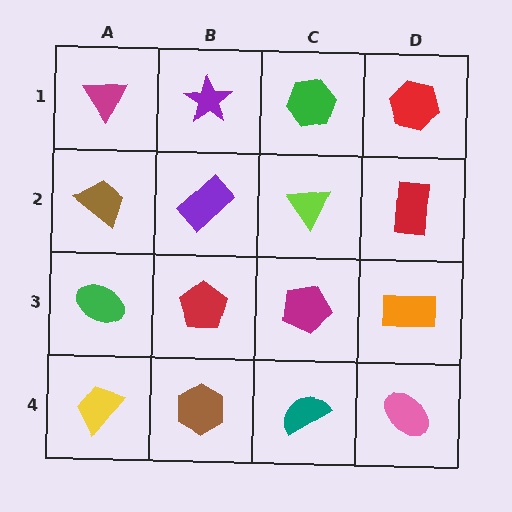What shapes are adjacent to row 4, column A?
A green ellipse (row 3, column A), a brown hexagon (row 4, column B).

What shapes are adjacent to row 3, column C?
A lime triangle (row 2, column C), a teal semicircle (row 4, column C), a red pentagon (row 3, column B), an orange rectangle (row 3, column D).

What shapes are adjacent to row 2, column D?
A red hexagon (row 1, column D), an orange rectangle (row 3, column D), a lime triangle (row 2, column C).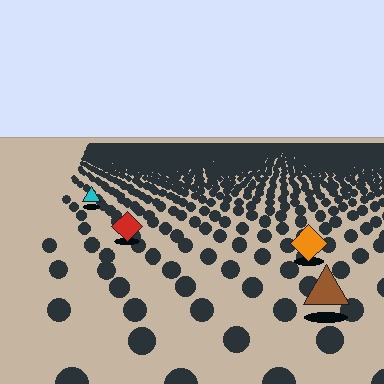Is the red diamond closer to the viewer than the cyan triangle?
Yes. The red diamond is closer — you can tell from the texture gradient: the ground texture is coarser near it.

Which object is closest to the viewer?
The brown triangle is closest. The texture marks near it are larger and more spread out.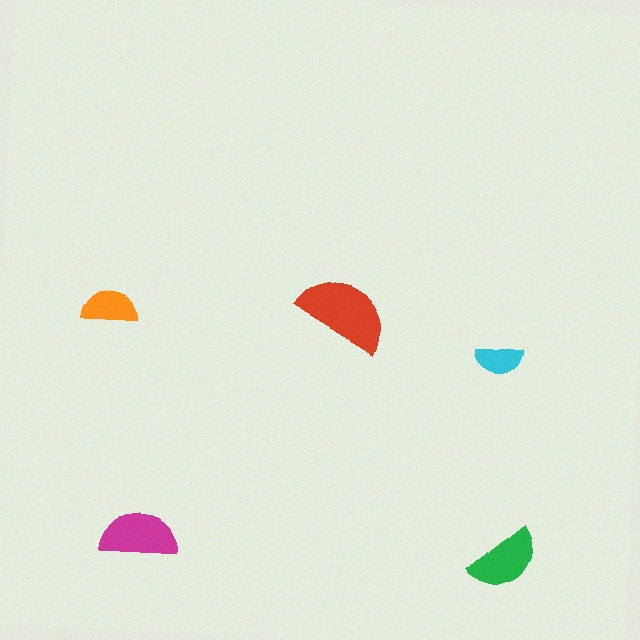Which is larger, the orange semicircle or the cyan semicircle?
The orange one.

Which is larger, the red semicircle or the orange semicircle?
The red one.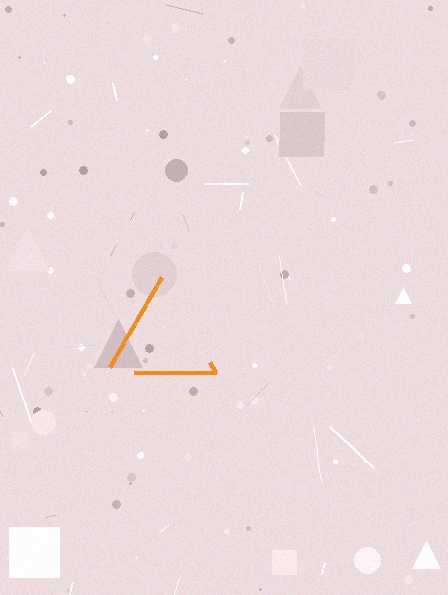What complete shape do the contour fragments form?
The contour fragments form a triangle.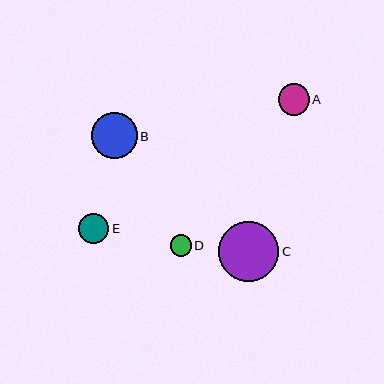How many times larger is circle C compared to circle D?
Circle C is approximately 2.8 times the size of circle D.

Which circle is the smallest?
Circle D is the smallest with a size of approximately 21 pixels.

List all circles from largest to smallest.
From largest to smallest: C, B, A, E, D.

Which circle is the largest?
Circle C is the largest with a size of approximately 60 pixels.